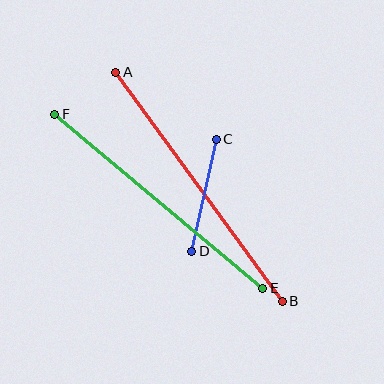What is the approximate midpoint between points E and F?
The midpoint is at approximately (159, 201) pixels.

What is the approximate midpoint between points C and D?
The midpoint is at approximately (204, 195) pixels.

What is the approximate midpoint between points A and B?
The midpoint is at approximately (199, 187) pixels.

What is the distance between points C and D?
The distance is approximately 115 pixels.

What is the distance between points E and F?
The distance is approximately 271 pixels.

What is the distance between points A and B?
The distance is approximately 283 pixels.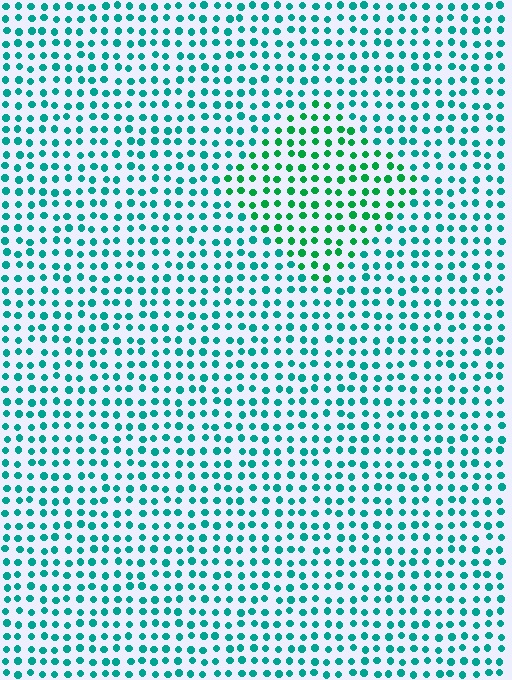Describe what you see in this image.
The image is filled with small teal elements in a uniform arrangement. A diamond-shaped region is visible where the elements are tinted to a slightly different hue, forming a subtle color boundary.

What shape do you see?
I see a diamond.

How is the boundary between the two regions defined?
The boundary is defined purely by a slight shift in hue (about 31 degrees). Spacing, size, and orientation are identical on both sides.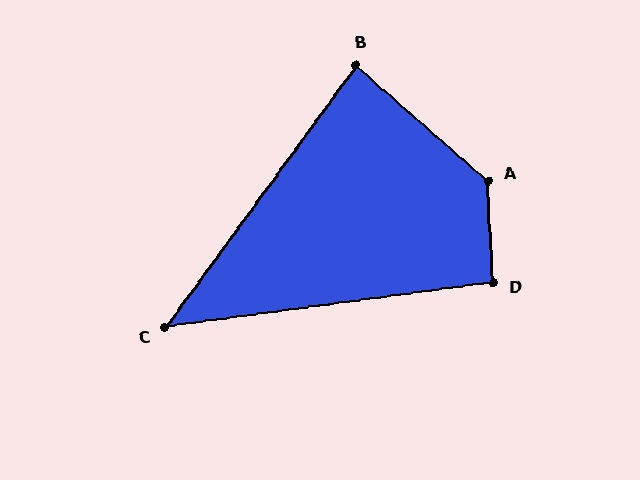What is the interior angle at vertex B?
Approximately 85 degrees (acute).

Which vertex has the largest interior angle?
A, at approximately 134 degrees.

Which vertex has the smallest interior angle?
C, at approximately 46 degrees.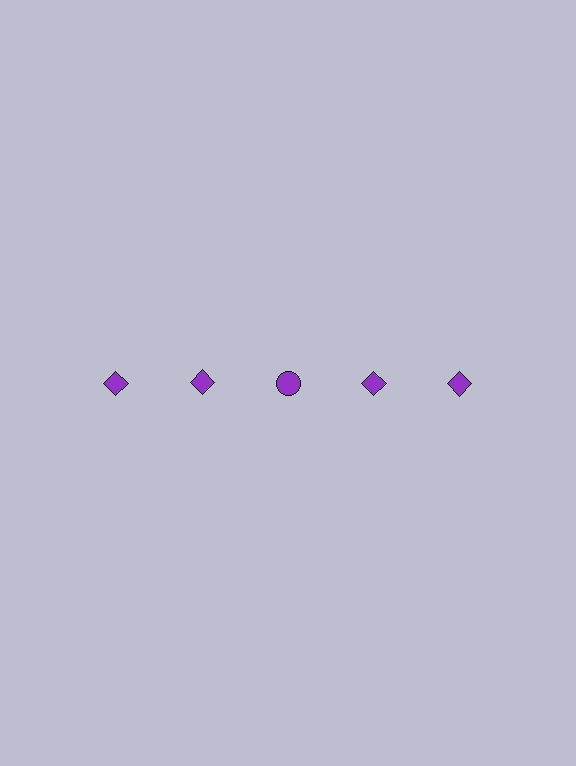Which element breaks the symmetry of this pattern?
The purple circle in the top row, center column breaks the symmetry. All other shapes are purple diamonds.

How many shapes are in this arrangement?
There are 5 shapes arranged in a grid pattern.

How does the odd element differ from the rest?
It has a different shape: circle instead of diamond.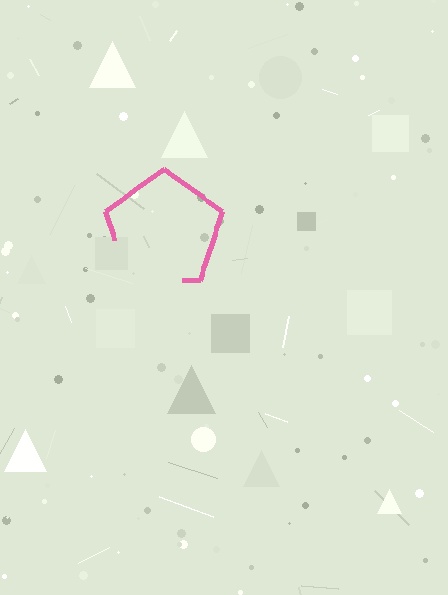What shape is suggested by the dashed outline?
The dashed outline suggests a pentagon.